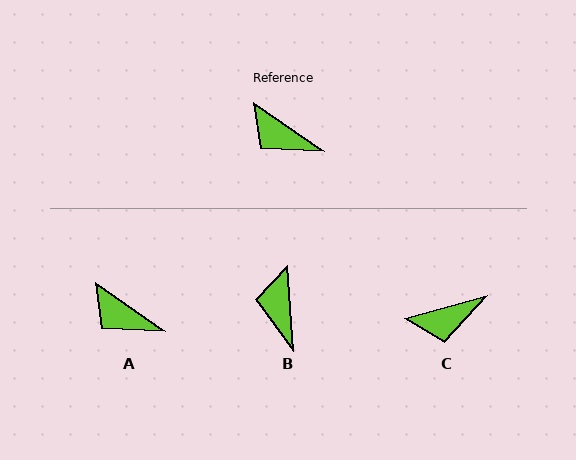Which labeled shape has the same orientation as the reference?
A.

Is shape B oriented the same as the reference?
No, it is off by about 52 degrees.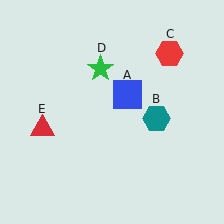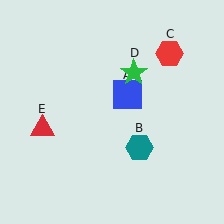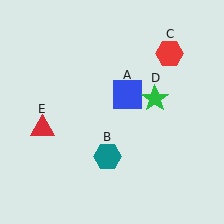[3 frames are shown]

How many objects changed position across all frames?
2 objects changed position: teal hexagon (object B), green star (object D).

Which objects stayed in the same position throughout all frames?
Blue square (object A) and red hexagon (object C) and red triangle (object E) remained stationary.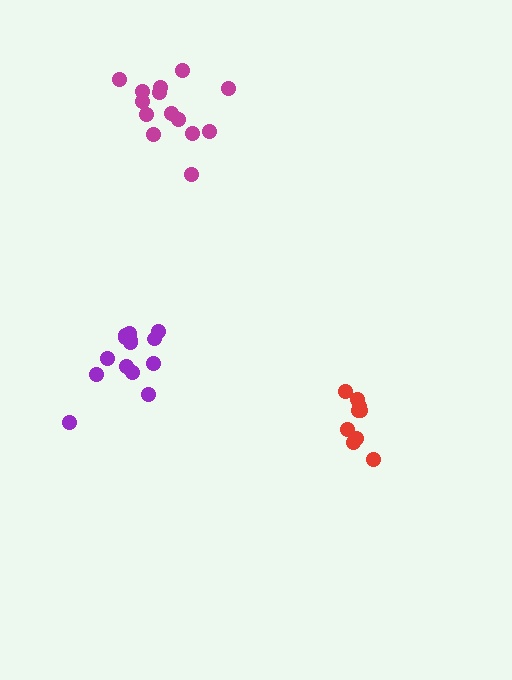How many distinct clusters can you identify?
There are 3 distinct clusters.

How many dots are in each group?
Group 1: 9 dots, Group 2: 14 dots, Group 3: 14 dots (37 total).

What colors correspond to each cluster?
The clusters are colored: red, purple, magenta.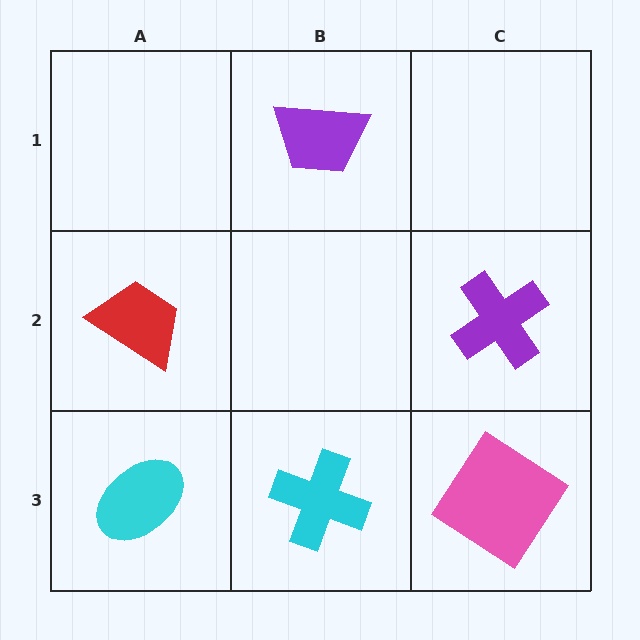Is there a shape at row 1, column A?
No, that cell is empty.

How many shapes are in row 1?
1 shape.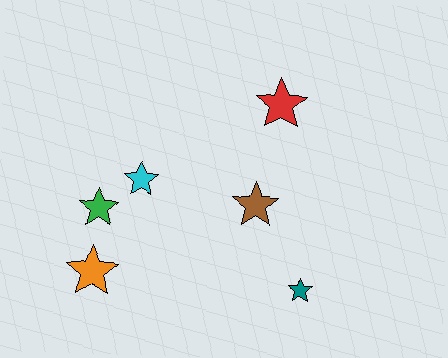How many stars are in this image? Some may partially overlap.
There are 6 stars.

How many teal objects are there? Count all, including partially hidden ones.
There is 1 teal object.